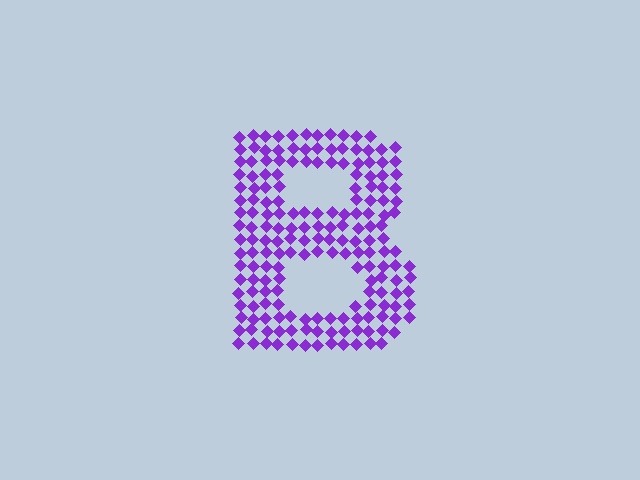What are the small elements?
The small elements are diamonds.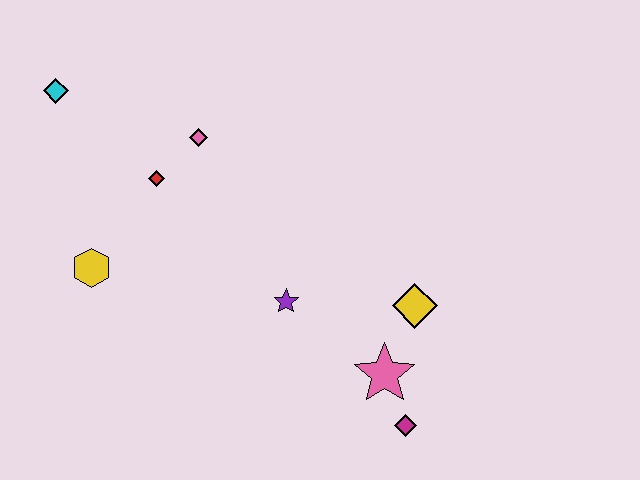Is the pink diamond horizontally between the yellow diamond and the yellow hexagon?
Yes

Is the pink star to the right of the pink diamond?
Yes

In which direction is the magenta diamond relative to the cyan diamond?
The magenta diamond is to the right of the cyan diamond.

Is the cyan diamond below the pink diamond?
No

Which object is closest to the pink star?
The magenta diamond is closest to the pink star.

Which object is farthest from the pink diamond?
The magenta diamond is farthest from the pink diamond.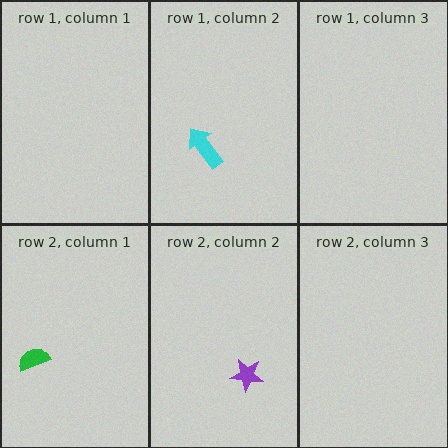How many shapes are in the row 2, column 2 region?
1.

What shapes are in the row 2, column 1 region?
The green semicircle.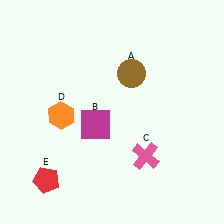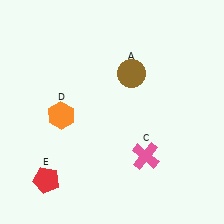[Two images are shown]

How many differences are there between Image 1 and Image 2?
There is 1 difference between the two images.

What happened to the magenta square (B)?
The magenta square (B) was removed in Image 2. It was in the bottom-left area of Image 1.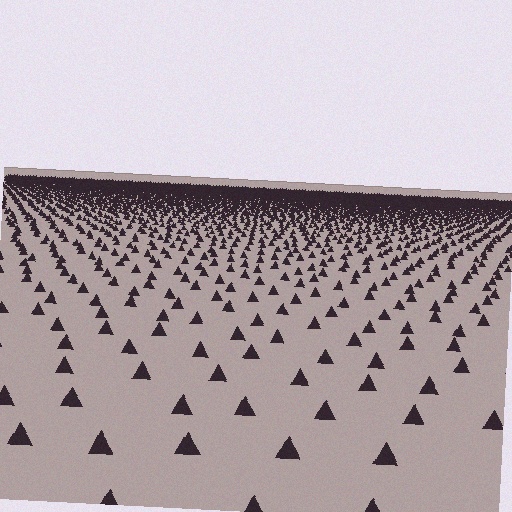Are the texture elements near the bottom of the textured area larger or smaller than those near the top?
Larger. Near the bottom, elements are closer to the viewer and appear at a bigger on-screen size.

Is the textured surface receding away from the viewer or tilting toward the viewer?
The surface is receding away from the viewer. Texture elements get smaller and denser toward the top.